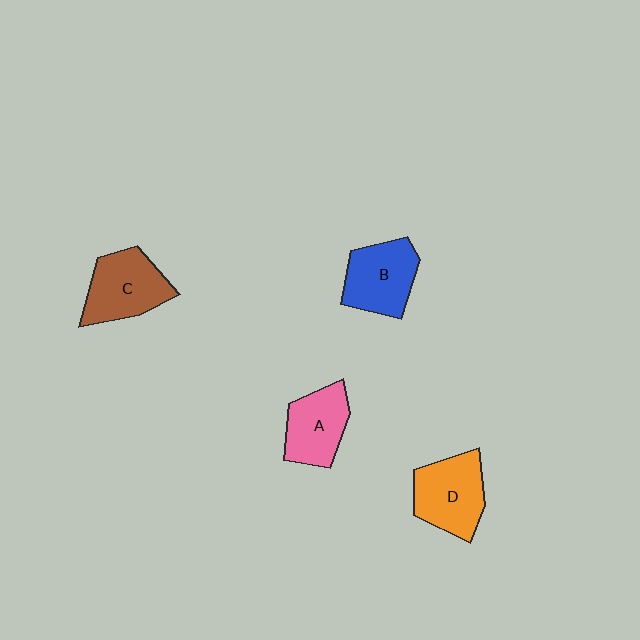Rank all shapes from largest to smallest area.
From largest to smallest: C (brown), D (orange), B (blue), A (pink).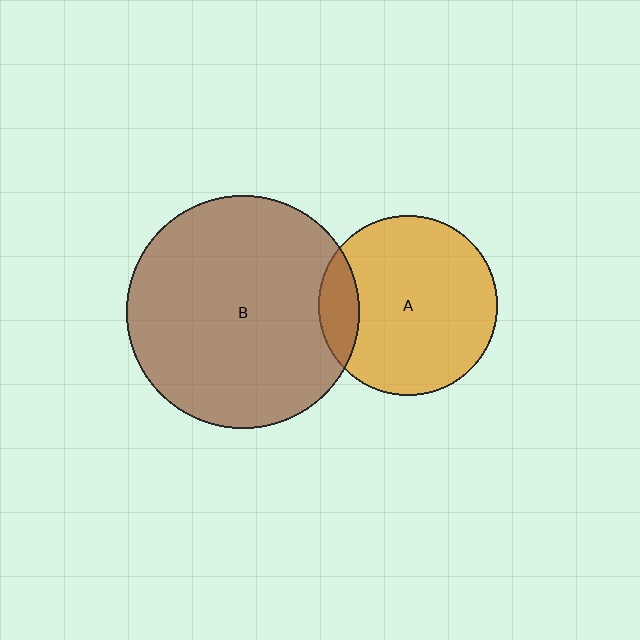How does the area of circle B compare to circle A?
Approximately 1.7 times.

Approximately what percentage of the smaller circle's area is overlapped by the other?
Approximately 15%.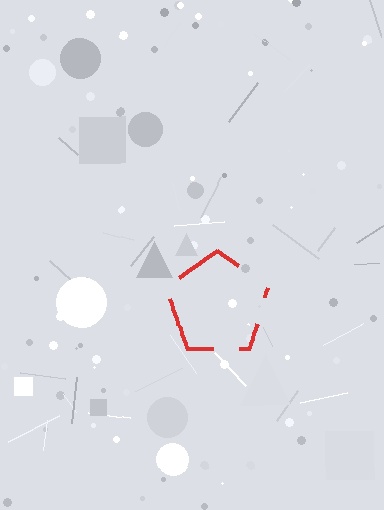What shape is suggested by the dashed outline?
The dashed outline suggests a pentagon.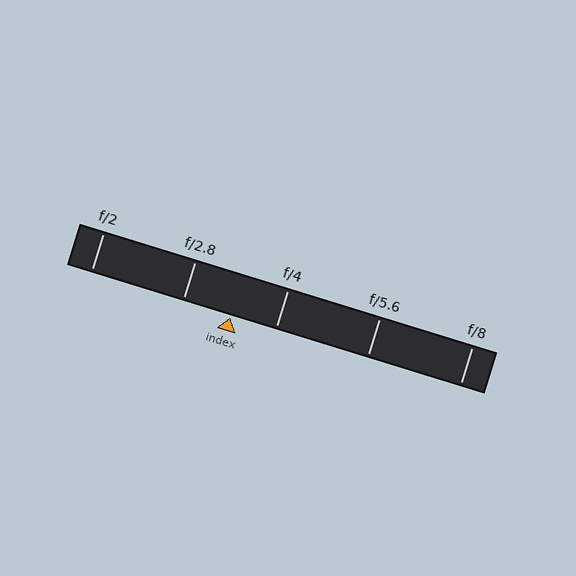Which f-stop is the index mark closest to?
The index mark is closest to f/4.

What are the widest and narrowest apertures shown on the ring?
The widest aperture shown is f/2 and the narrowest is f/8.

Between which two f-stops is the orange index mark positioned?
The index mark is between f/2.8 and f/4.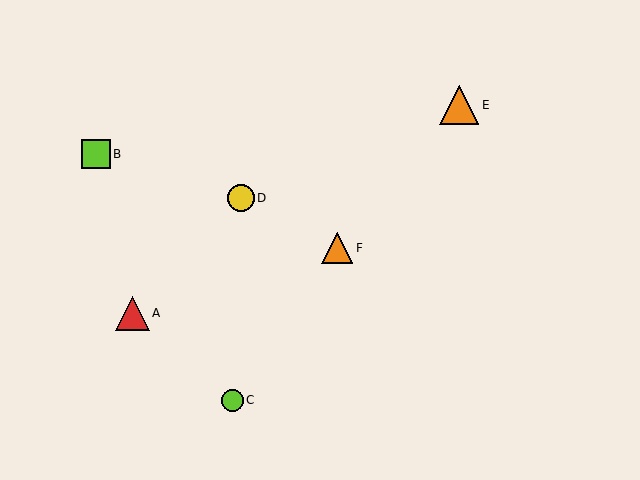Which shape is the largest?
The orange triangle (labeled E) is the largest.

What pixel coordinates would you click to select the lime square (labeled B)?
Click at (96, 154) to select the lime square B.